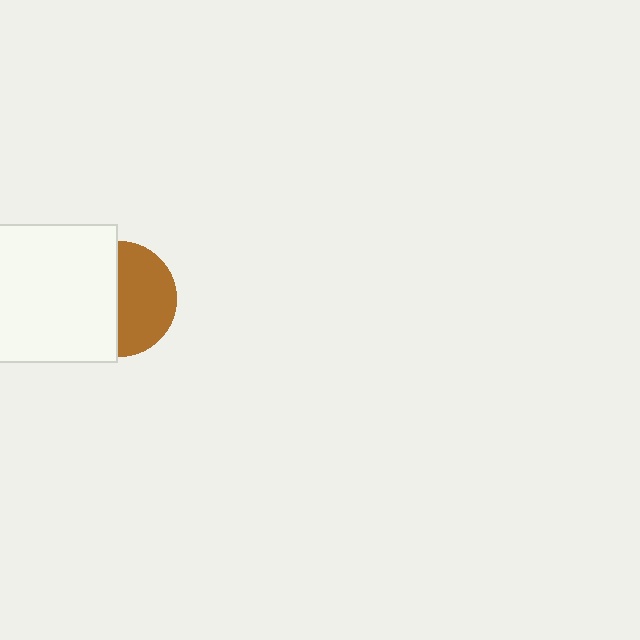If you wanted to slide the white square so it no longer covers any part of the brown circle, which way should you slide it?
Slide it left — that is the most direct way to separate the two shapes.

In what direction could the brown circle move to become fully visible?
The brown circle could move right. That would shift it out from behind the white square entirely.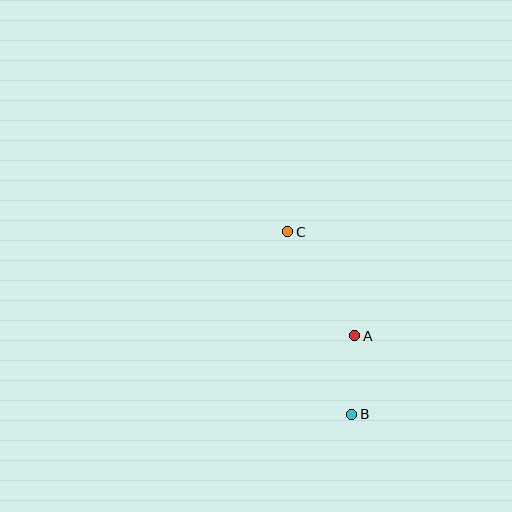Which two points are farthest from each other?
Points B and C are farthest from each other.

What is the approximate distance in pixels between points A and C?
The distance between A and C is approximately 124 pixels.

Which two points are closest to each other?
Points A and B are closest to each other.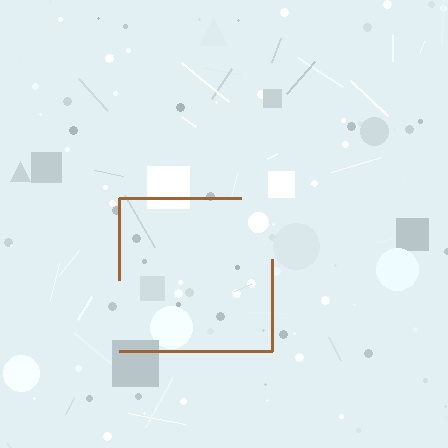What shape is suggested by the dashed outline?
The dashed outline suggests a square.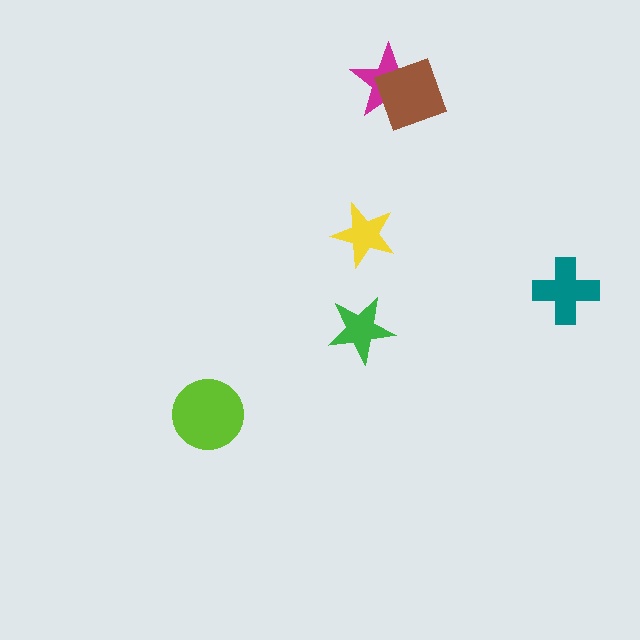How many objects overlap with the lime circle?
0 objects overlap with the lime circle.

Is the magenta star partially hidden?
Yes, it is partially covered by another shape.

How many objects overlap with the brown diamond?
1 object overlaps with the brown diamond.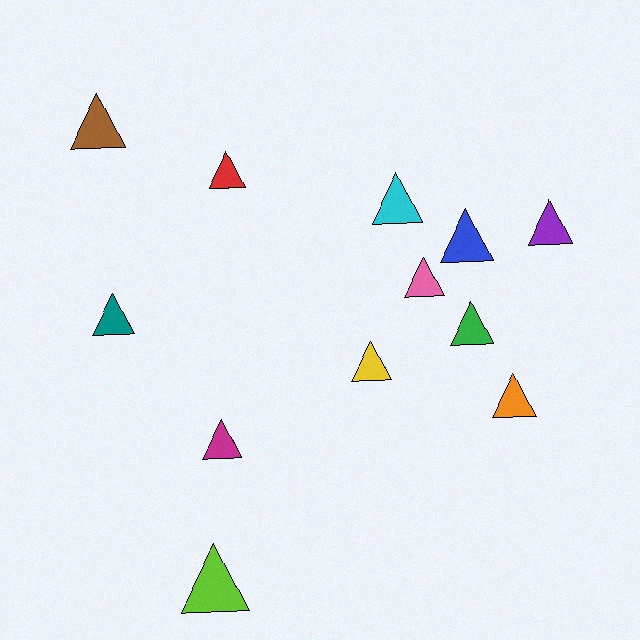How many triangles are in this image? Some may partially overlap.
There are 12 triangles.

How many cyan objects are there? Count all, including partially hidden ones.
There is 1 cyan object.